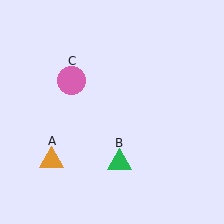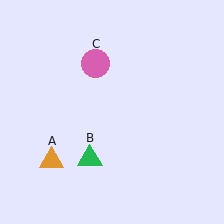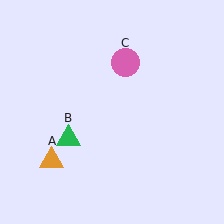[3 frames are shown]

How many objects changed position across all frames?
2 objects changed position: green triangle (object B), pink circle (object C).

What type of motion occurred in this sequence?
The green triangle (object B), pink circle (object C) rotated clockwise around the center of the scene.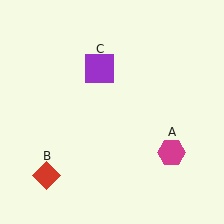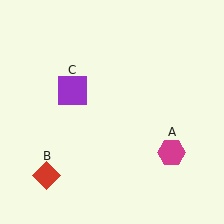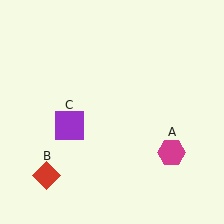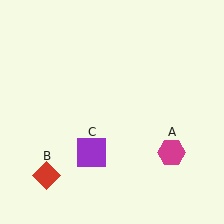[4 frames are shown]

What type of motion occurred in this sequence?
The purple square (object C) rotated counterclockwise around the center of the scene.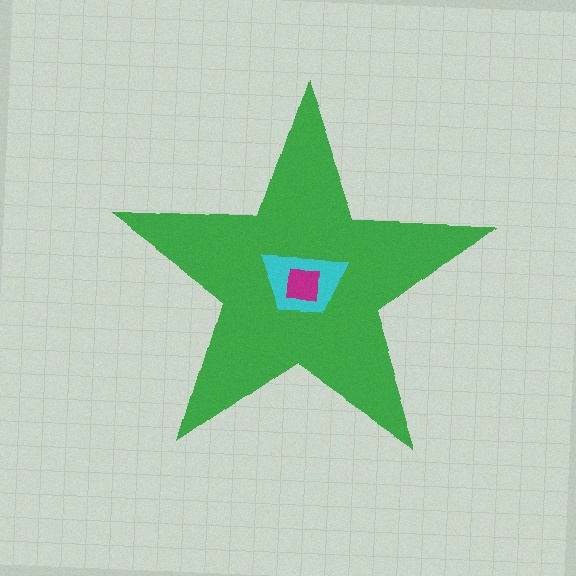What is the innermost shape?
The magenta square.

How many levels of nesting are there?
3.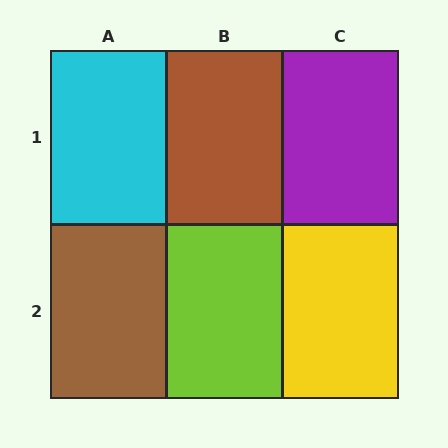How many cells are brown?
2 cells are brown.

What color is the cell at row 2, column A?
Brown.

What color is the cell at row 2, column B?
Lime.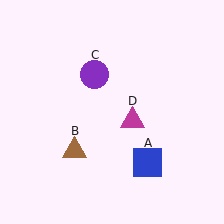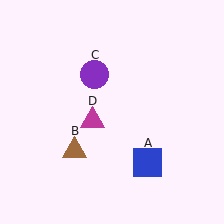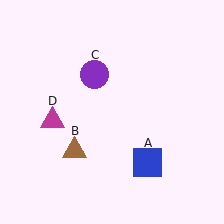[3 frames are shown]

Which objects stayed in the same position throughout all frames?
Blue square (object A) and brown triangle (object B) and purple circle (object C) remained stationary.